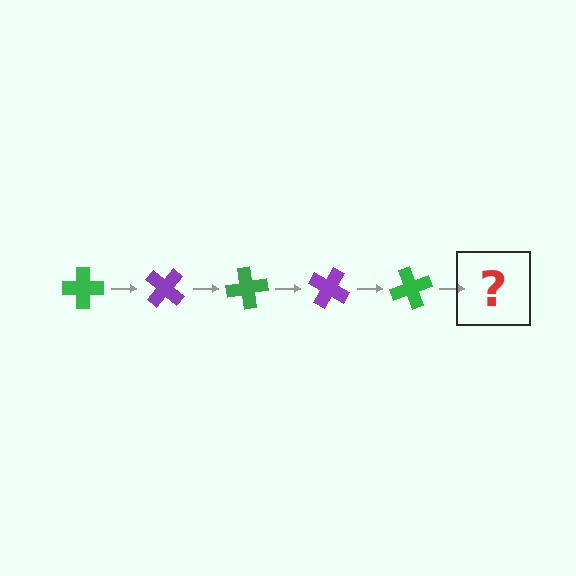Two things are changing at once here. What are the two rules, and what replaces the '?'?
The two rules are that it rotates 40 degrees each step and the color cycles through green and purple. The '?' should be a purple cross, rotated 200 degrees from the start.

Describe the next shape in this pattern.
It should be a purple cross, rotated 200 degrees from the start.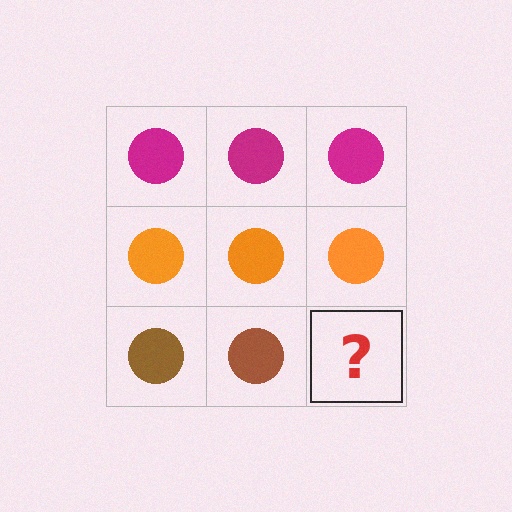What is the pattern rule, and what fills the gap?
The rule is that each row has a consistent color. The gap should be filled with a brown circle.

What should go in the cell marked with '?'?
The missing cell should contain a brown circle.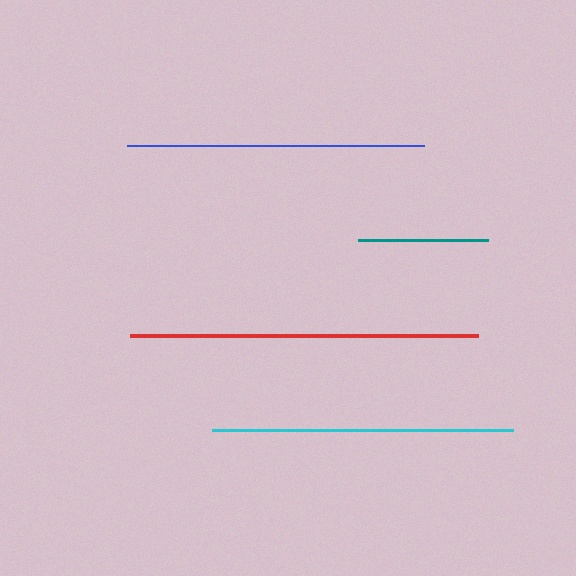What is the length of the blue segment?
The blue segment is approximately 298 pixels long.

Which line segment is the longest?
The red line is the longest at approximately 349 pixels.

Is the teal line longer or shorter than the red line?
The red line is longer than the teal line.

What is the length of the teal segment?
The teal segment is approximately 130 pixels long.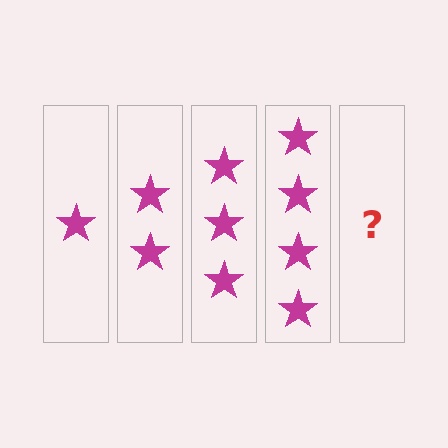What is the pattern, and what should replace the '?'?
The pattern is that each step adds one more star. The '?' should be 5 stars.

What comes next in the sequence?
The next element should be 5 stars.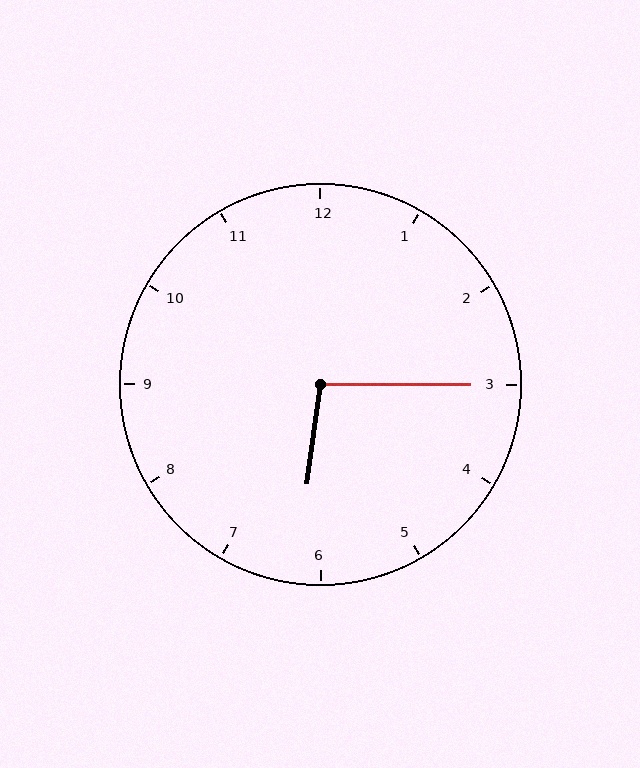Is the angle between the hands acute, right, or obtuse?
It is obtuse.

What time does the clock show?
6:15.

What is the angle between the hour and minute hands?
Approximately 98 degrees.